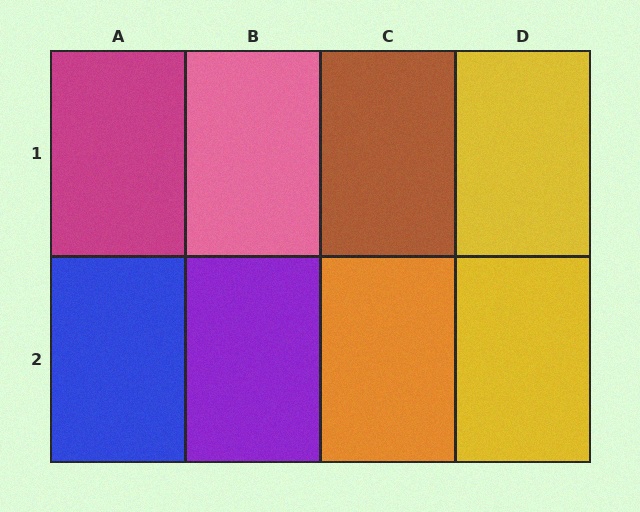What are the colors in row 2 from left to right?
Blue, purple, orange, yellow.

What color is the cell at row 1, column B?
Pink.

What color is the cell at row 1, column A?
Magenta.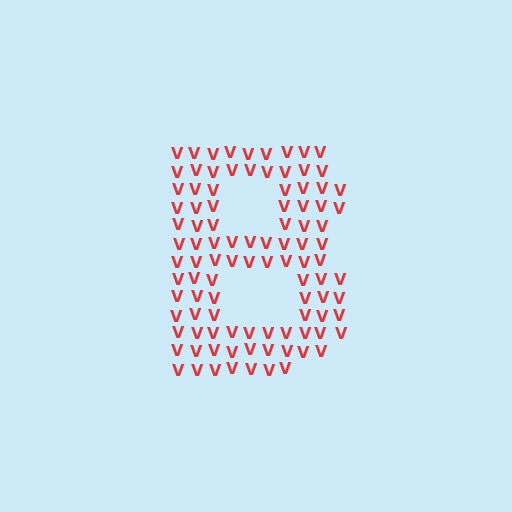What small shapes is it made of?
It is made of small letter V's.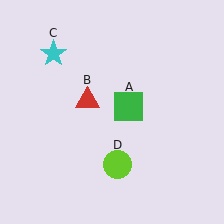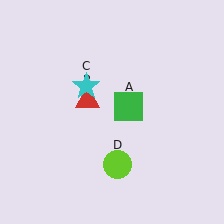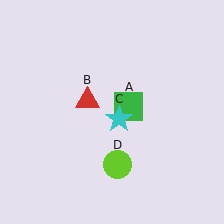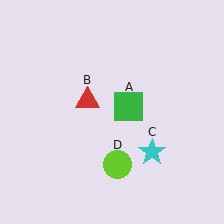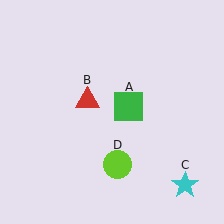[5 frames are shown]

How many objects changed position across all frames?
1 object changed position: cyan star (object C).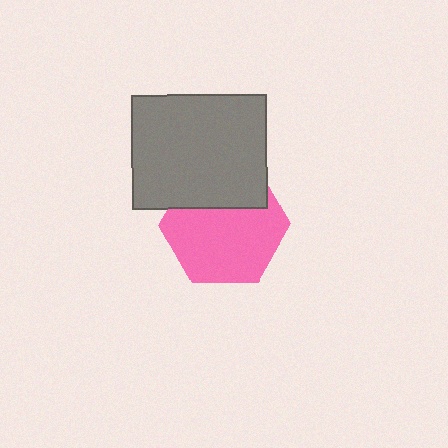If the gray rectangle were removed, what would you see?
You would see the complete pink hexagon.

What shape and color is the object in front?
The object in front is a gray rectangle.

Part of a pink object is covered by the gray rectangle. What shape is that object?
It is a hexagon.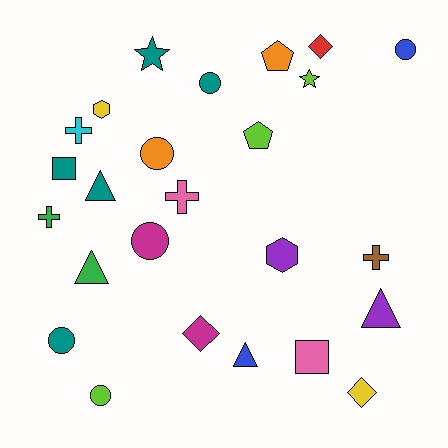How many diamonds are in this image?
There are 3 diamonds.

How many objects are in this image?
There are 25 objects.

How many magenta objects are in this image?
There are 2 magenta objects.